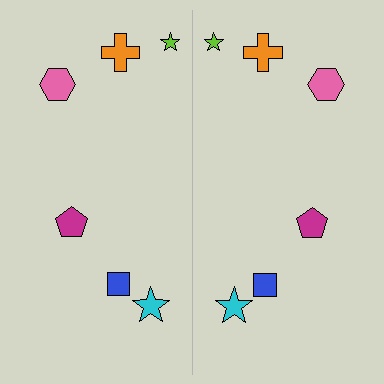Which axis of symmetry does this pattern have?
The pattern has a vertical axis of symmetry running through the center of the image.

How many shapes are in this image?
There are 12 shapes in this image.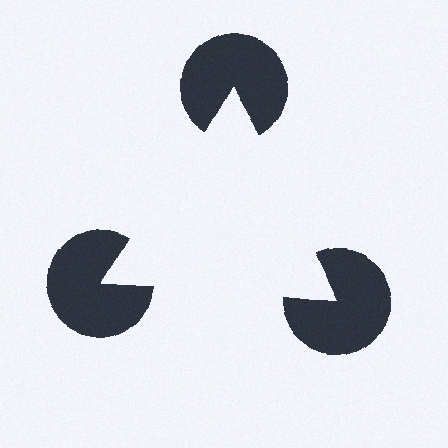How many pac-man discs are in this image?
There are 3 — one at each vertex of the illusory triangle.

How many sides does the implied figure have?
3 sides.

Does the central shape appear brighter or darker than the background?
It typically appears slightly brighter than the background, even though no actual brightness change is drawn.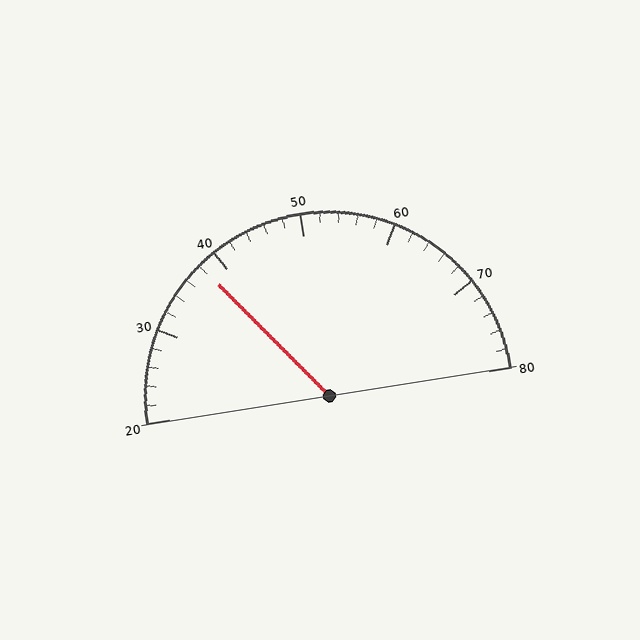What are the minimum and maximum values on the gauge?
The gauge ranges from 20 to 80.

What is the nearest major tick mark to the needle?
The nearest major tick mark is 40.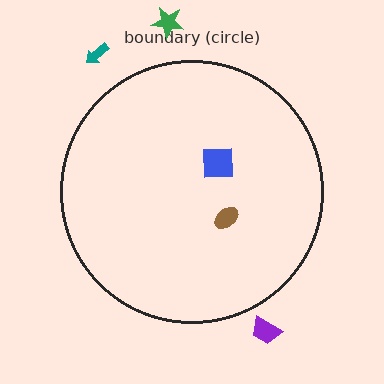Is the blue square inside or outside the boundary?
Inside.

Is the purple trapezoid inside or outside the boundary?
Outside.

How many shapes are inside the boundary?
2 inside, 3 outside.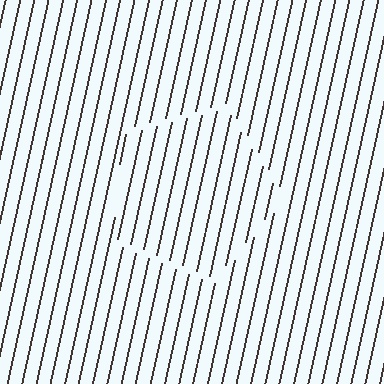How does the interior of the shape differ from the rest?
The interior of the shape contains the same grating, shifted by half a period — the contour is defined by the phase discontinuity where line-ends from the inner and outer gratings abut.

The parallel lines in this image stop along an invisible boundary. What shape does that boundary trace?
An illusory pentagon. The interior of the shape contains the same grating, shifted by half a period — the contour is defined by the phase discontinuity where line-ends from the inner and outer gratings abut.